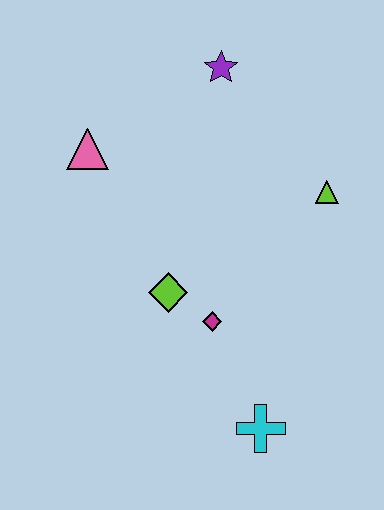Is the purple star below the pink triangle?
No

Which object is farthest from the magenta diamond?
The purple star is farthest from the magenta diamond.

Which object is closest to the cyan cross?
The magenta diamond is closest to the cyan cross.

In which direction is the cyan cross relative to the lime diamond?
The cyan cross is below the lime diamond.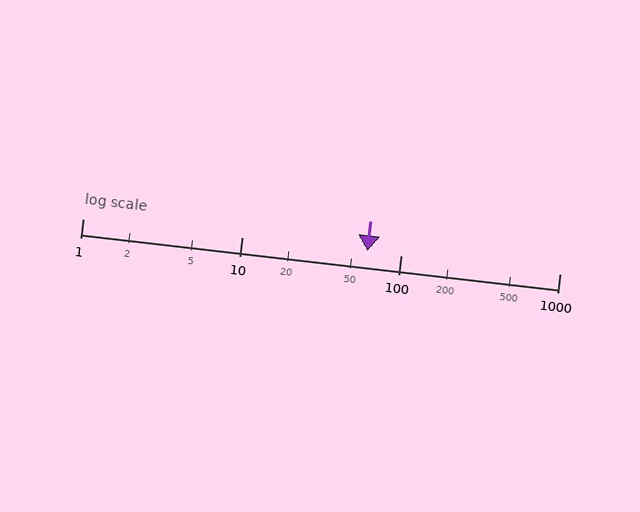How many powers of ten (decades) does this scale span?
The scale spans 3 decades, from 1 to 1000.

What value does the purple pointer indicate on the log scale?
The pointer indicates approximately 62.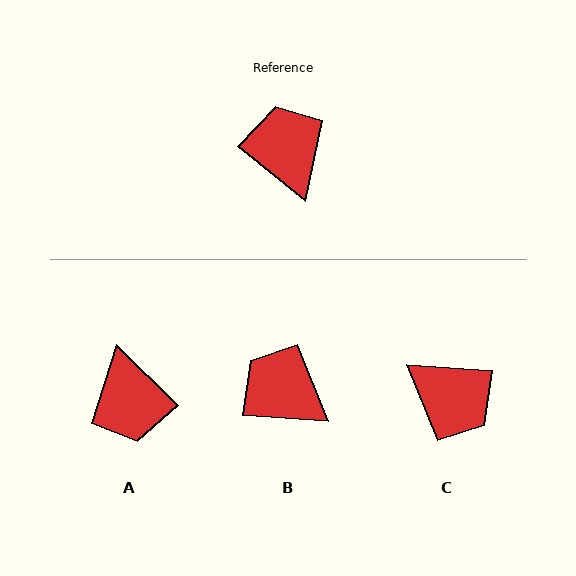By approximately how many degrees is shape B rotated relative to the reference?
Approximately 35 degrees counter-clockwise.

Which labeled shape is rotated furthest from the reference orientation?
A, about 175 degrees away.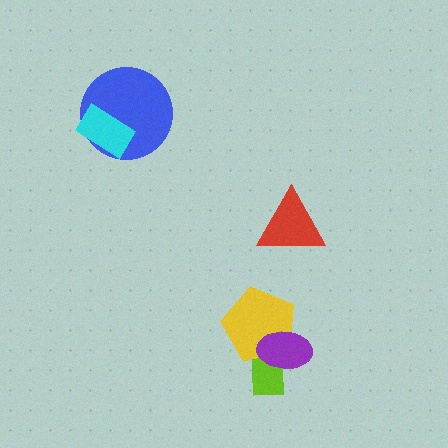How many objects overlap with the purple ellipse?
2 objects overlap with the purple ellipse.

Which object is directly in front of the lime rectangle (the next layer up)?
The yellow pentagon is directly in front of the lime rectangle.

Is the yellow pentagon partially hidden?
Yes, it is partially covered by another shape.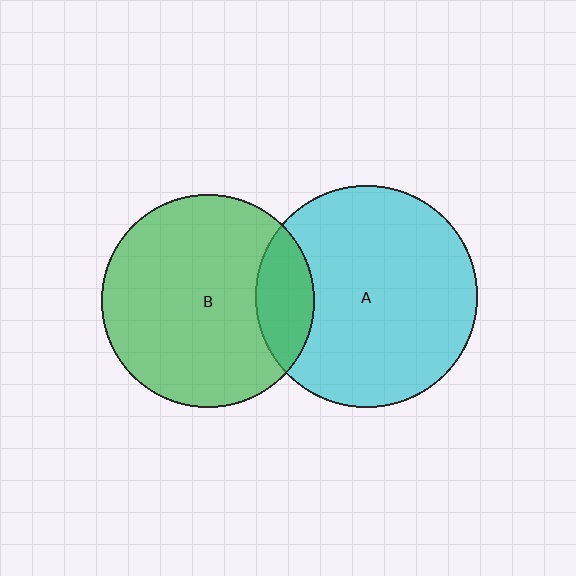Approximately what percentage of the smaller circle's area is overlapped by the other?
Approximately 15%.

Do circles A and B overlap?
Yes.